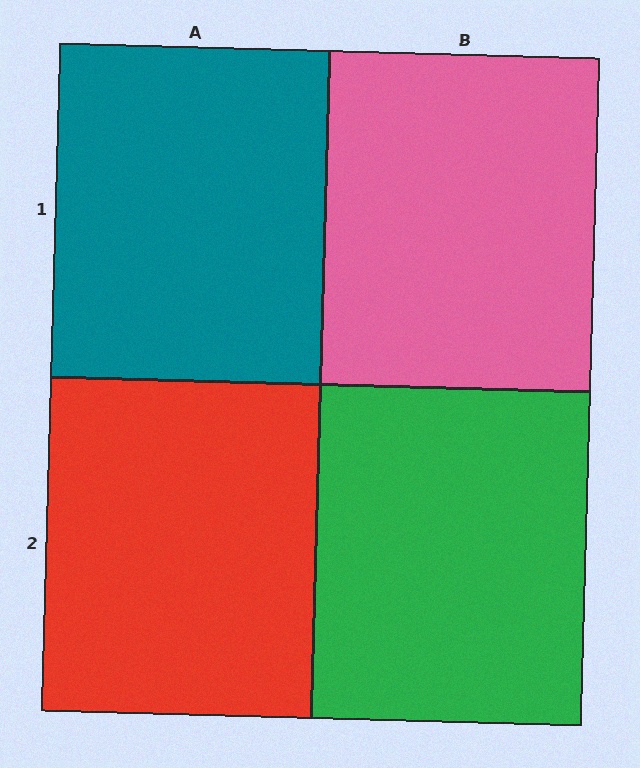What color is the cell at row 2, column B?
Green.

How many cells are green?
1 cell is green.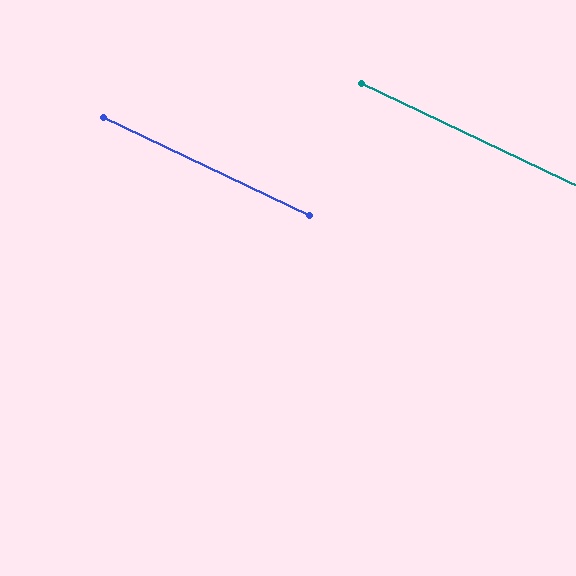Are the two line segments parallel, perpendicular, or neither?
Parallel — their directions differ by only 0.1°.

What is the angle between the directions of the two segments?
Approximately 0 degrees.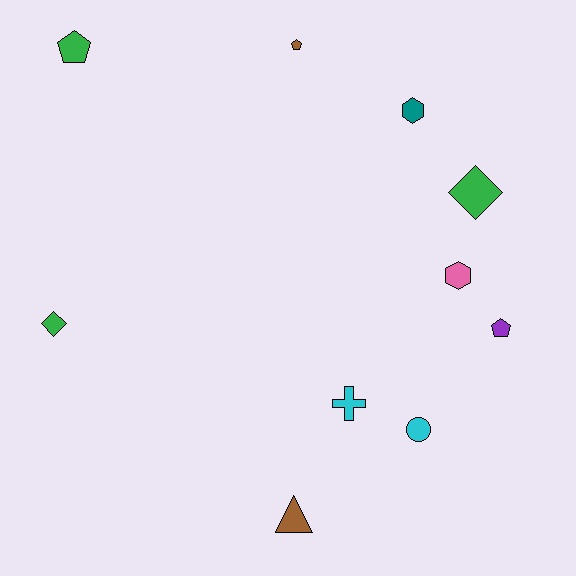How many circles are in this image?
There is 1 circle.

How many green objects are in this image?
There are 3 green objects.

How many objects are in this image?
There are 10 objects.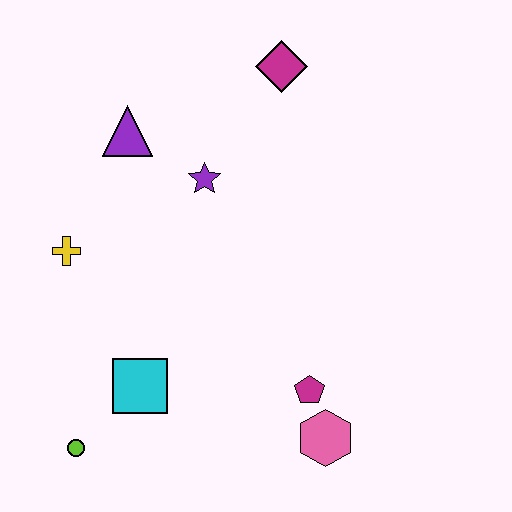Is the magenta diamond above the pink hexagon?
Yes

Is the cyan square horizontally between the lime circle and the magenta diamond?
Yes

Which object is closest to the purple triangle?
The purple star is closest to the purple triangle.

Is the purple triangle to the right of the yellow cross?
Yes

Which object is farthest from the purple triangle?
The pink hexagon is farthest from the purple triangle.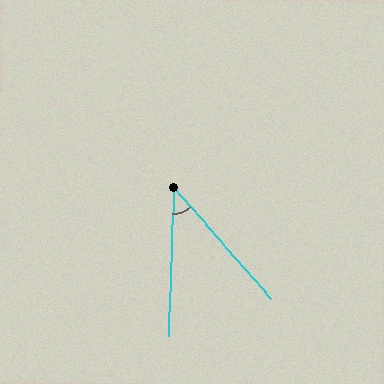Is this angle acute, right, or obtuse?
It is acute.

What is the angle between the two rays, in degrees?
Approximately 43 degrees.